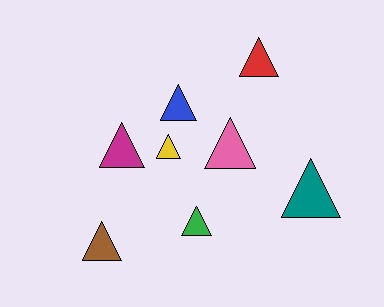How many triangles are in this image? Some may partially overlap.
There are 8 triangles.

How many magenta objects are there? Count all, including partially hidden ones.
There is 1 magenta object.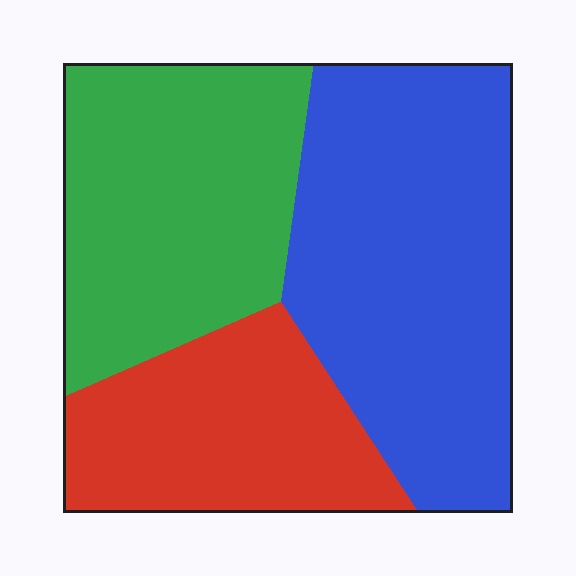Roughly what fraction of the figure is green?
Green takes up about one third (1/3) of the figure.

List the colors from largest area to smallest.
From largest to smallest: blue, green, red.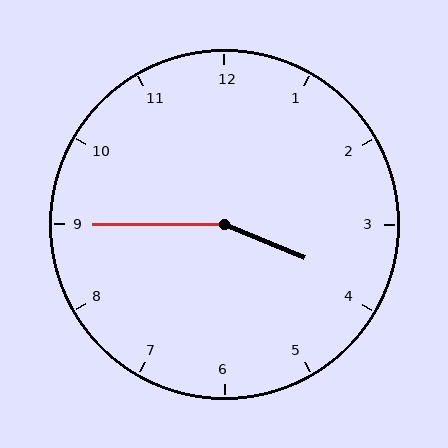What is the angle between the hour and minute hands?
Approximately 158 degrees.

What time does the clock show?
3:45.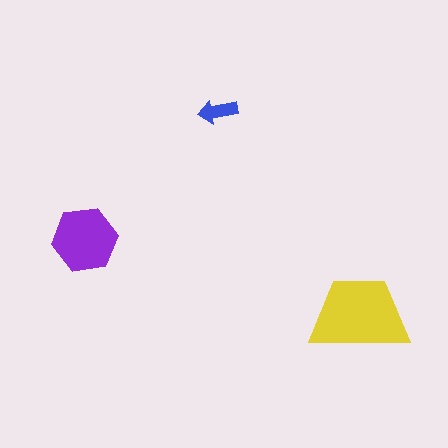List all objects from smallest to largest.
The blue arrow, the purple hexagon, the yellow trapezoid.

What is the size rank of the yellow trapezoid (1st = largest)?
1st.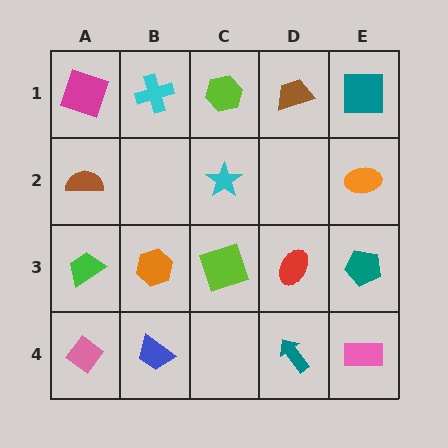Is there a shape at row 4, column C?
No, that cell is empty.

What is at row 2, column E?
An orange ellipse.